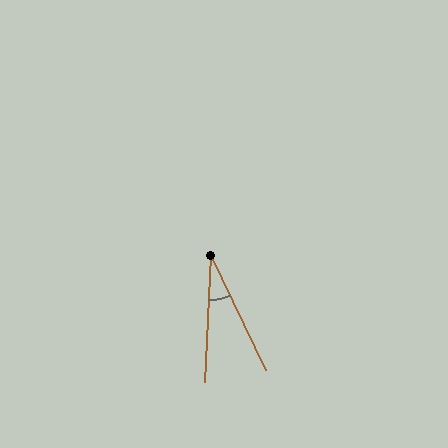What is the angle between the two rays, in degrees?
Approximately 28 degrees.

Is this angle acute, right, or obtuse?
It is acute.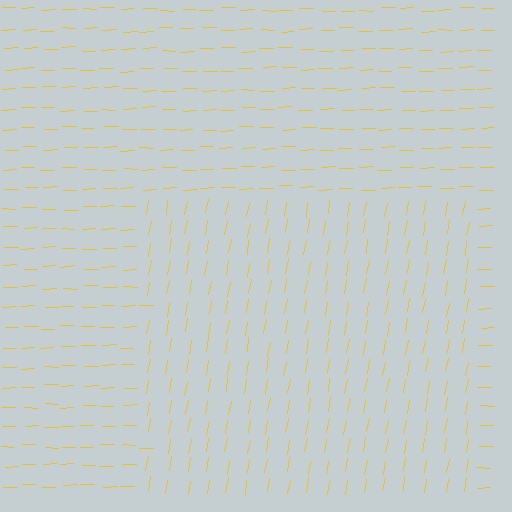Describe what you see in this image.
The image is filled with small yellow line segments. A rectangle region in the image has lines oriented differently from the surrounding lines, creating a visible texture boundary.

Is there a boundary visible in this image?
Yes, there is a texture boundary formed by a change in line orientation.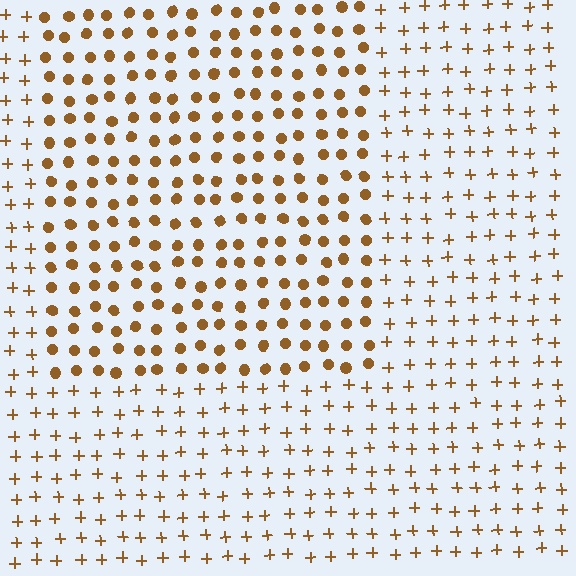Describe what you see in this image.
The image is filled with small brown elements arranged in a uniform grid. A rectangle-shaped region contains circles, while the surrounding area contains plus signs. The boundary is defined purely by the change in element shape.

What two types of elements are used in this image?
The image uses circles inside the rectangle region and plus signs outside it.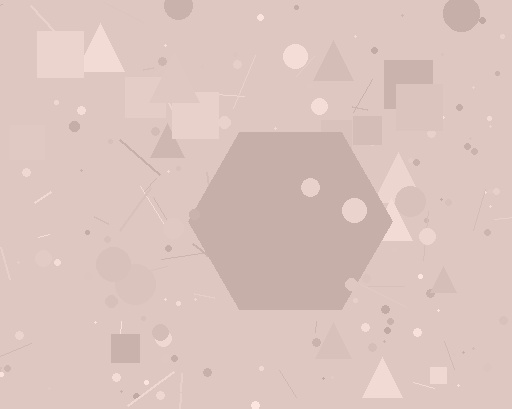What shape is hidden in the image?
A hexagon is hidden in the image.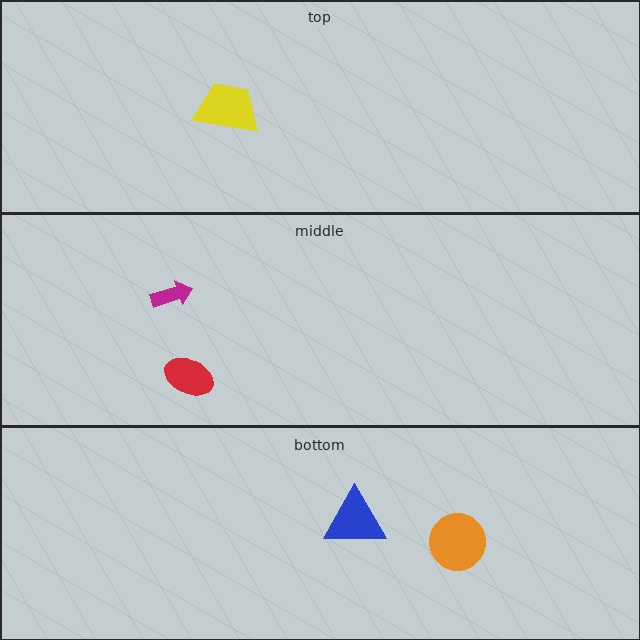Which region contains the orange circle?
The bottom region.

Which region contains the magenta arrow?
The middle region.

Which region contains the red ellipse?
The middle region.